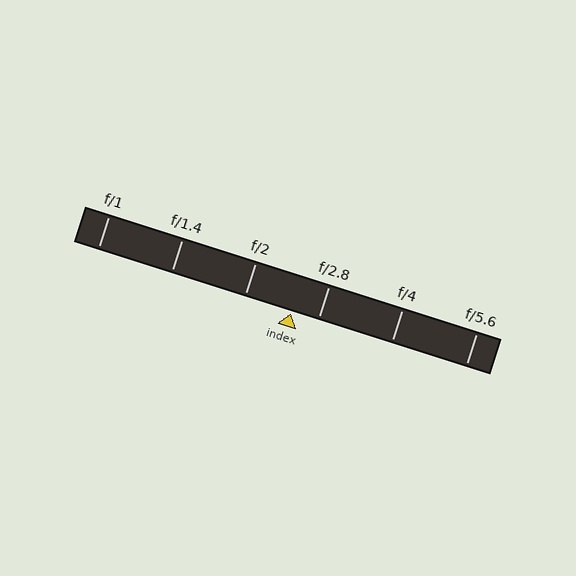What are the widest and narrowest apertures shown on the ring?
The widest aperture shown is f/1 and the narrowest is f/5.6.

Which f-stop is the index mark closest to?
The index mark is closest to f/2.8.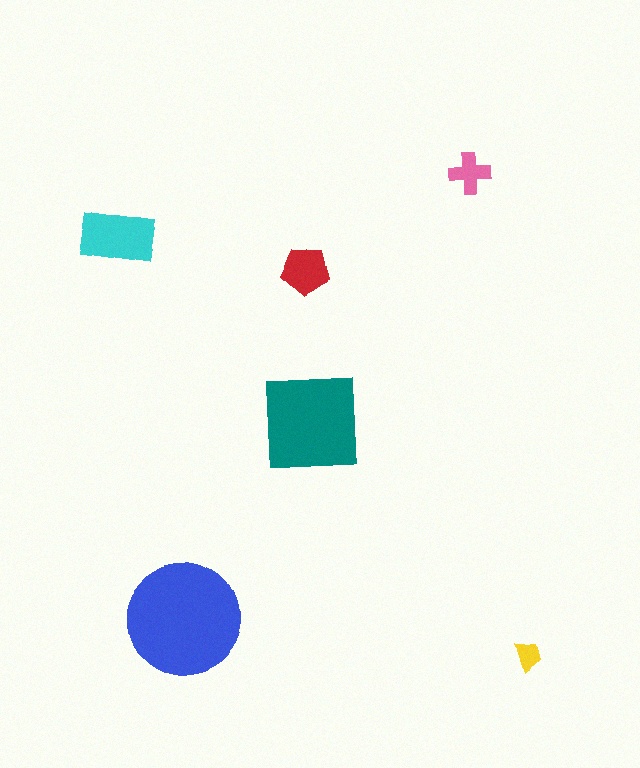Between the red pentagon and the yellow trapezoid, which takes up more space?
The red pentagon.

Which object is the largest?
The blue circle.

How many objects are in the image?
There are 6 objects in the image.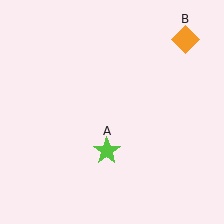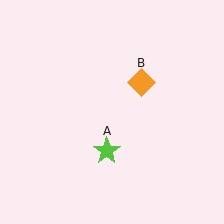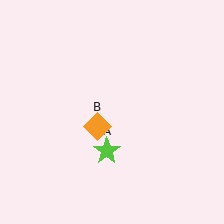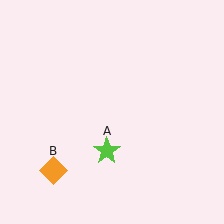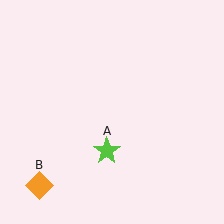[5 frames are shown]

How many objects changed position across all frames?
1 object changed position: orange diamond (object B).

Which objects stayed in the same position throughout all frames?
Lime star (object A) remained stationary.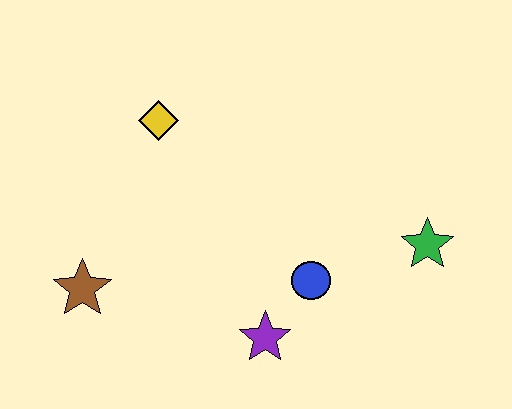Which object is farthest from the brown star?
The green star is farthest from the brown star.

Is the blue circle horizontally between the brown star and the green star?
Yes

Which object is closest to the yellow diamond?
The brown star is closest to the yellow diamond.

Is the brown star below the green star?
Yes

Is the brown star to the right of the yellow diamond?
No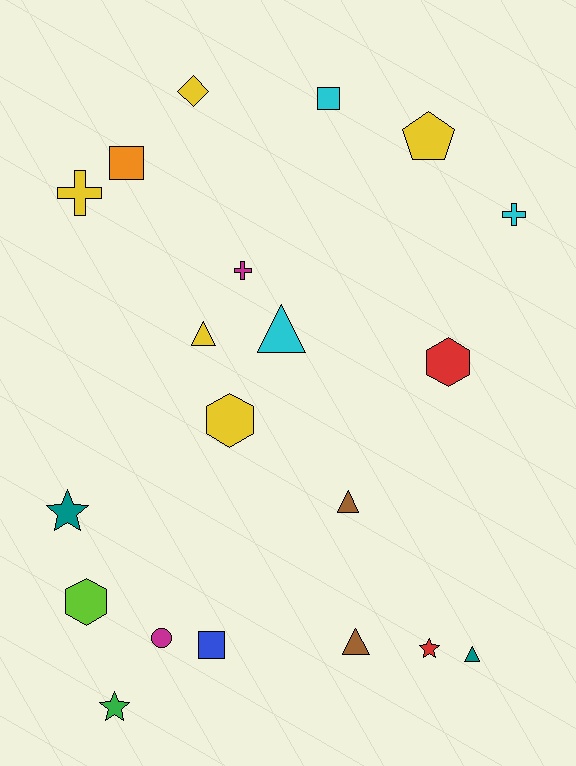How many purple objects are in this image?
There are no purple objects.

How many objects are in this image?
There are 20 objects.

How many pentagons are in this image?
There is 1 pentagon.